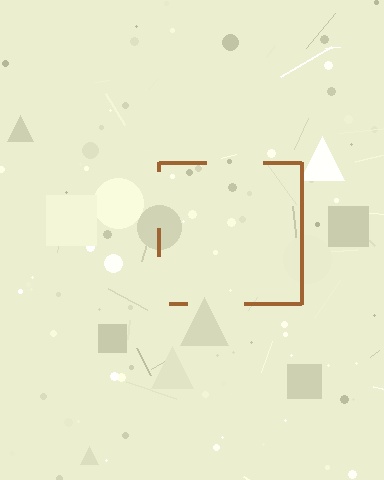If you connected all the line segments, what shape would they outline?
They would outline a square.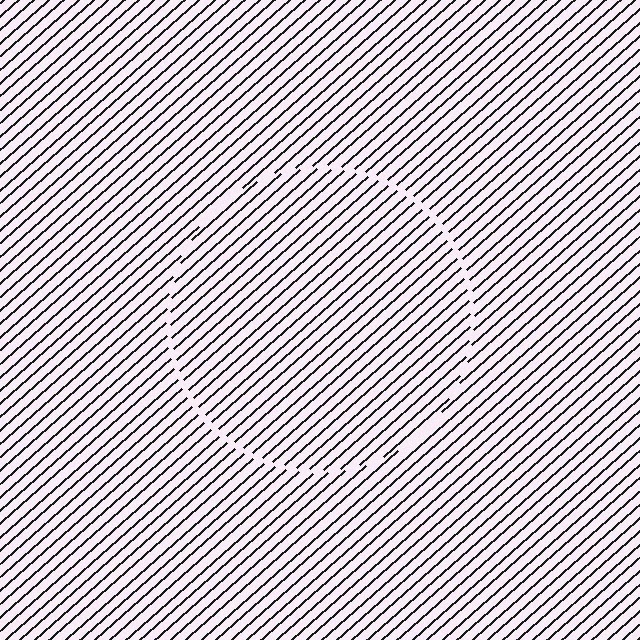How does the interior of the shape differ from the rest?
The interior of the shape contains the same grating, shifted by half a period — the contour is defined by the phase discontinuity where line-ends from the inner and outer gratings abut.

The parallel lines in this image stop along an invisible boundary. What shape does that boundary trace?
An illusory circle. The interior of the shape contains the same grating, shifted by half a period — the contour is defined by the phase discontinuity where line-ends from the inner and outer gratings abut.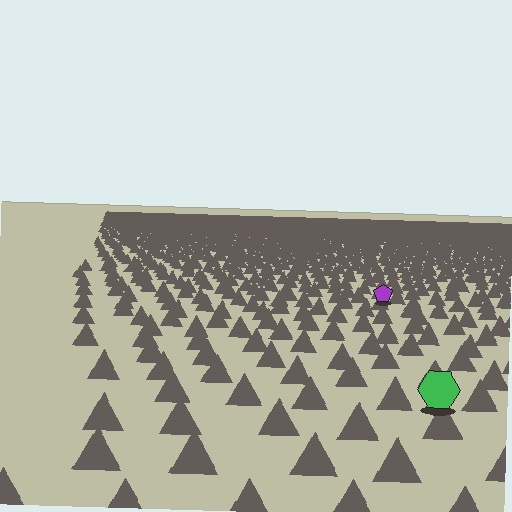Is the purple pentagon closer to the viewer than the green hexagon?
No. The green hexagon is closer — you can tell from the texture gradient: the ground texture is coarser near it.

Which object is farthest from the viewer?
The purple pentagon is farthest from the viewer. It appears smaller and the ground texture around it is denser.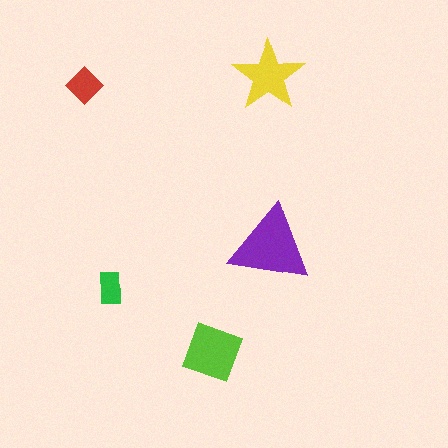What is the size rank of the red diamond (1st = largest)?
4th.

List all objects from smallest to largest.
The green rectangle, the red diamond, the yellow star, the lime square, the purple triangle.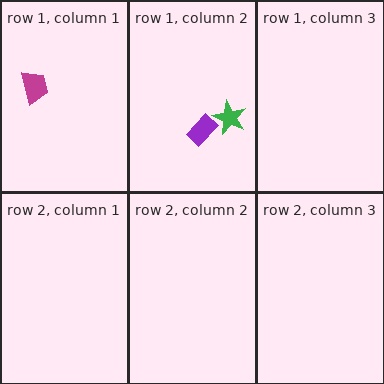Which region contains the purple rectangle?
The row 1, column 2 region.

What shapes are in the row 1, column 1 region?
The magenta trapezoid.